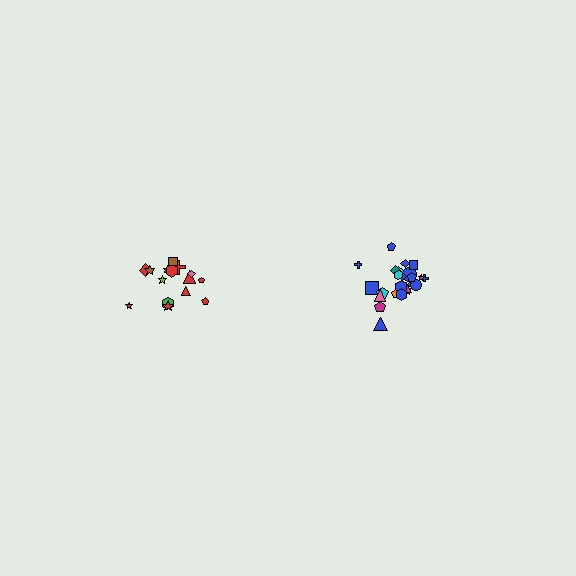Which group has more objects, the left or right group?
The right group.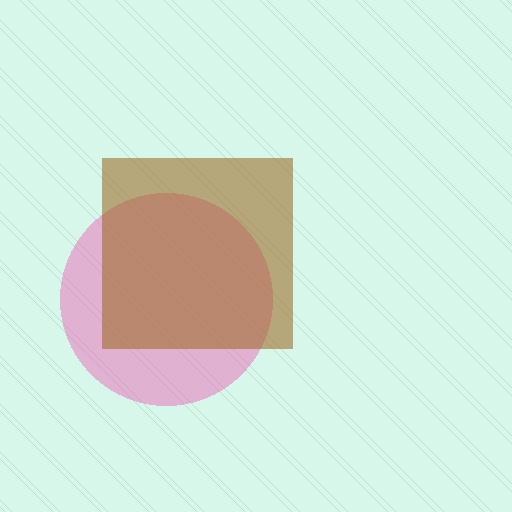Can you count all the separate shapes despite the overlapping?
Yes, there are 2 separate shapes.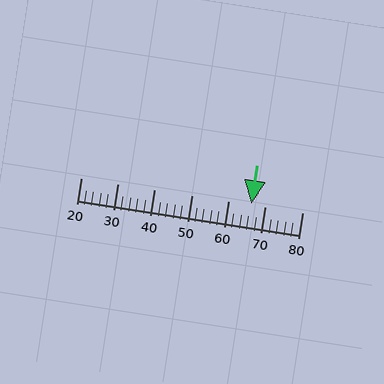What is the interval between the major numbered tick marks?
The major tick marks are spaced 10 units apart.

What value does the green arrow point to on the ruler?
The green arrow points to approximately 66.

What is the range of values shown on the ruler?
The ruler shows values from 20 to 80.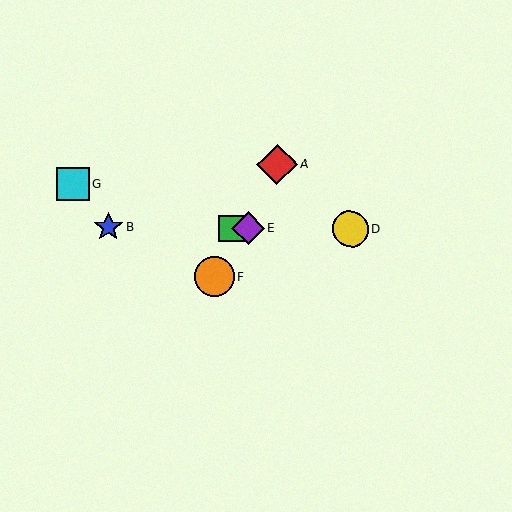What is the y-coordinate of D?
Object D is at y≈229.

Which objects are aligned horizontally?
Objects B, C, D, E are aligned horizontally.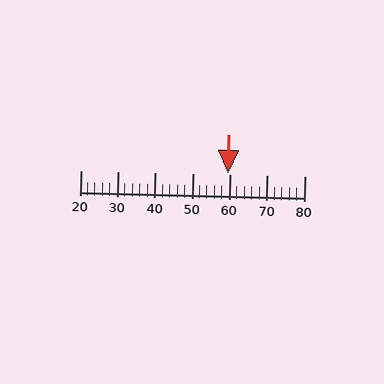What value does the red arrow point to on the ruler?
The red arrow points to approximately 60.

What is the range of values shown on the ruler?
The ruler shows values from 20 to 80.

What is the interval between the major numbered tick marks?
The major tick marks are spaced 10 units apart.